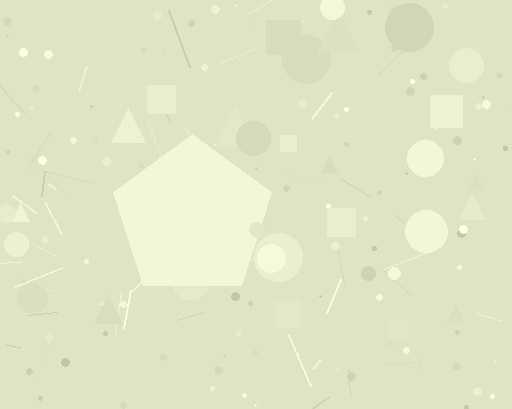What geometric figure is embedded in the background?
A pentagon is embedded in the background.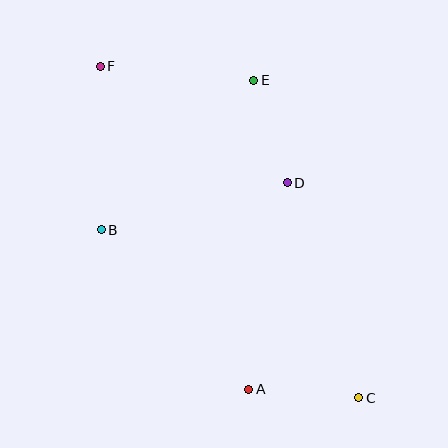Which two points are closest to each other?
Points D and E are closest to each other.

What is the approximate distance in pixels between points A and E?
The distance between A and E is approximately 309 pixels.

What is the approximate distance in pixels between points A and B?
The distance between A and B is approximately 217 pixels.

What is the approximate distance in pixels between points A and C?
The distance between A and C is approximately 110 pixels.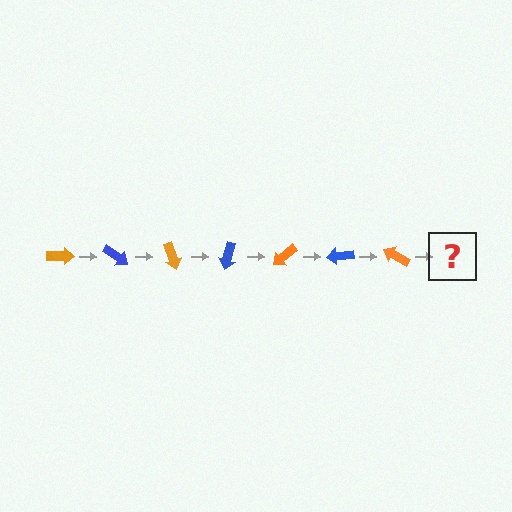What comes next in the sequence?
The next element should be a blue arrow, rotated 245 degrees from the start.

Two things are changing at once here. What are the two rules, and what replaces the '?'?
The two rules are that it rotates 35 degrees each step and the color cycles through orange and blue. The '?' should be a blue arrow, rotated 245 degrees from the start.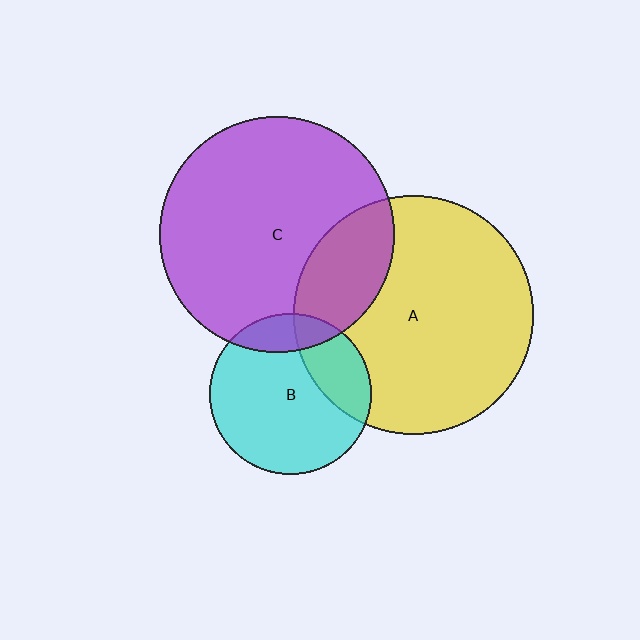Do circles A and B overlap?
Yes.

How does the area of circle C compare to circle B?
Approximately 2.1 times.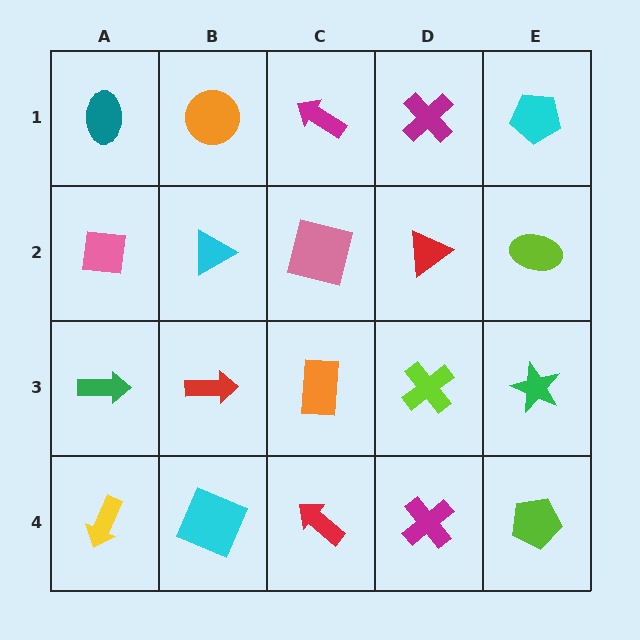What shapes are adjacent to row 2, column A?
A teal ellipse (row 1, column A), a green arrow (row 3, column A), a cyan triangle (row 2, column B).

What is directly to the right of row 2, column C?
A red triangle.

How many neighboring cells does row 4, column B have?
3.